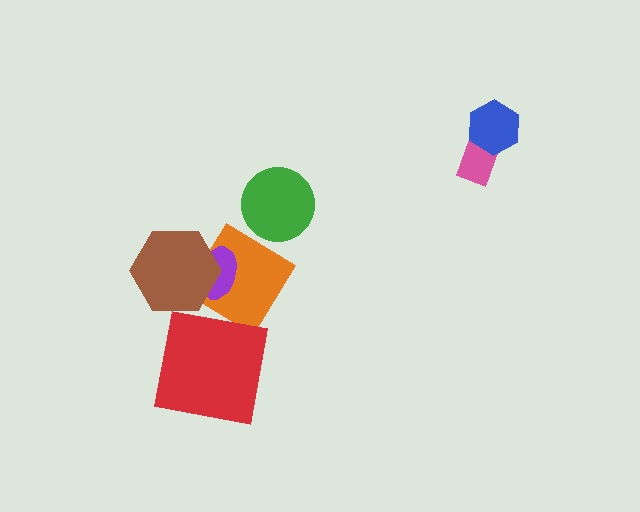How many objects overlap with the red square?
0 objects overlap with the red square.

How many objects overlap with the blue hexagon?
1 object overlaps with the blue hexagon.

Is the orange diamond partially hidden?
Yes, it is partially covered by another shape.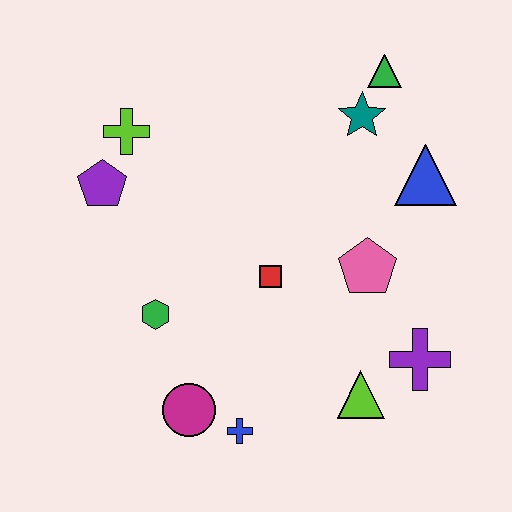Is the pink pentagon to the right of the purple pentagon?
Yes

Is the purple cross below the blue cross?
No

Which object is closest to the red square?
The pink pentagon is closest to the red square.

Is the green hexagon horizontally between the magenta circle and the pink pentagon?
No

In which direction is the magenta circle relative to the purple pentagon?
The magenta circle is below the purple pentagon.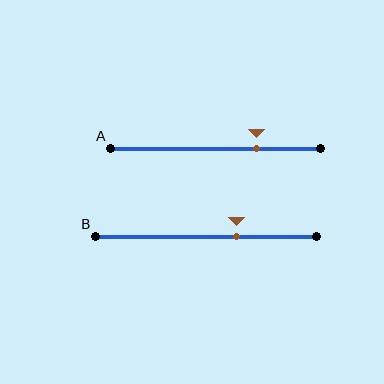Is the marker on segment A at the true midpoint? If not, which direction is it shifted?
No, the marker on segment A is shifted to the right by about 19% of the segment length.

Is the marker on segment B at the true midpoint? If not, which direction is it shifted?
No, the marker on segment B is shifted to the right by about 14% of the segment length.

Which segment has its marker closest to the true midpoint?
Segment B has its marker closest to the true midpoint.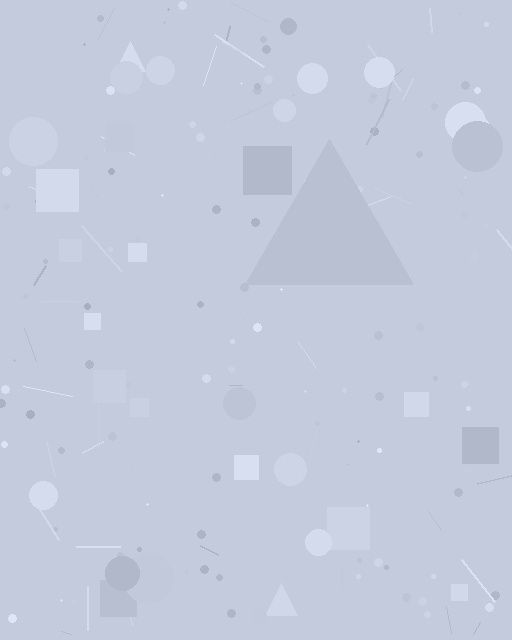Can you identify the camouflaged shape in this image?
The camouflaged shape is a triangle.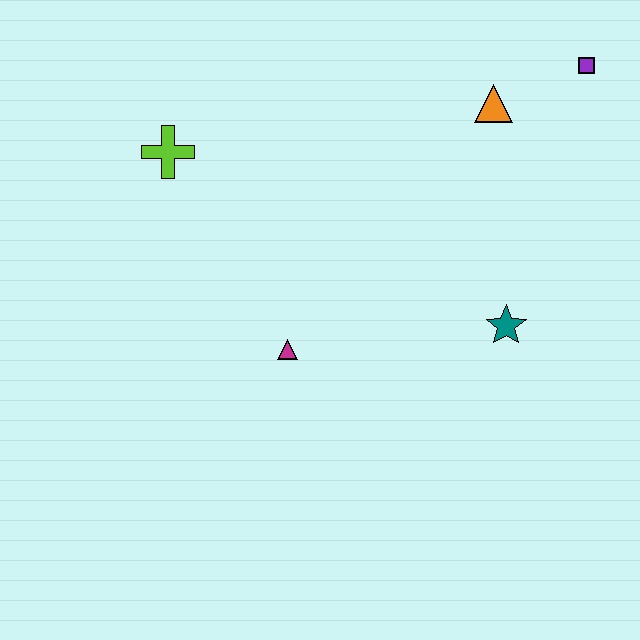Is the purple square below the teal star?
No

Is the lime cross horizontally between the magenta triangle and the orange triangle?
No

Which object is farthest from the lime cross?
The purple square is farthest from the lime cross.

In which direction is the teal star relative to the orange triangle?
The teal star is below the orange triangle.